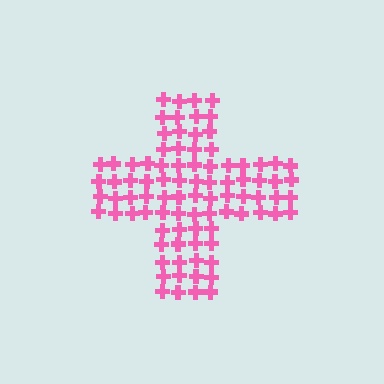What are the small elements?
The small elements are crosses.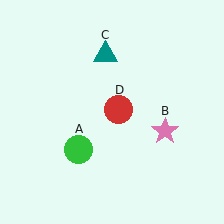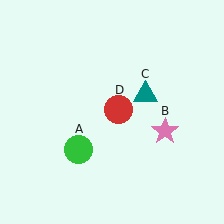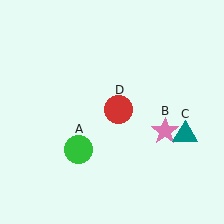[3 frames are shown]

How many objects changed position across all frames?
1 object changed position: teal triangle (object C).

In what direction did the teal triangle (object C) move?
The teal triangle (object C) moved down and to the right.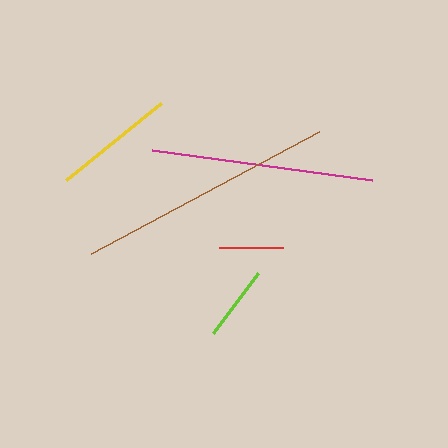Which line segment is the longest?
The brown line is the longest at approximately 258 pixels.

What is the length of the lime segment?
The lime segment is approximately 75 pixels long.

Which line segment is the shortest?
The red line is the shortest at approximately 64 pixels.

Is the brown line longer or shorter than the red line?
The brown line is longer than the red line.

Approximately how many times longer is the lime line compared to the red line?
The lime line is approximately 1.2 times the length of the red line.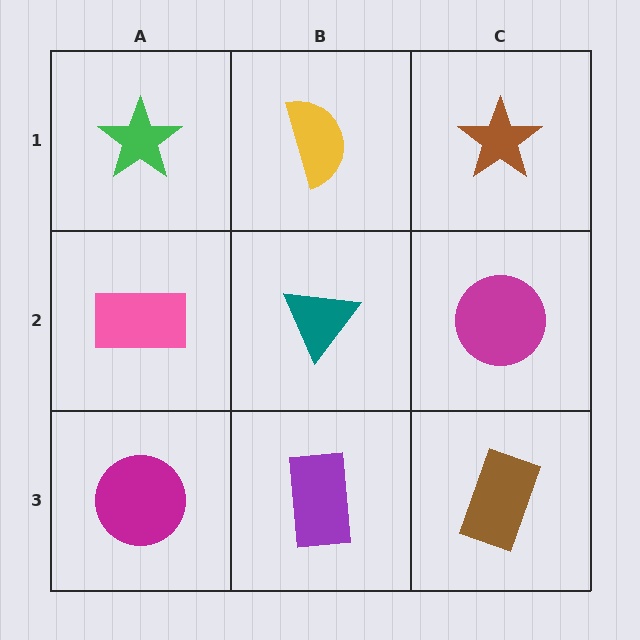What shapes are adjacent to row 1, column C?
A magenta circle (row 2, column C), a yellow semicircle (row 1, column B).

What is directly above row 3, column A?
A pink rectangle.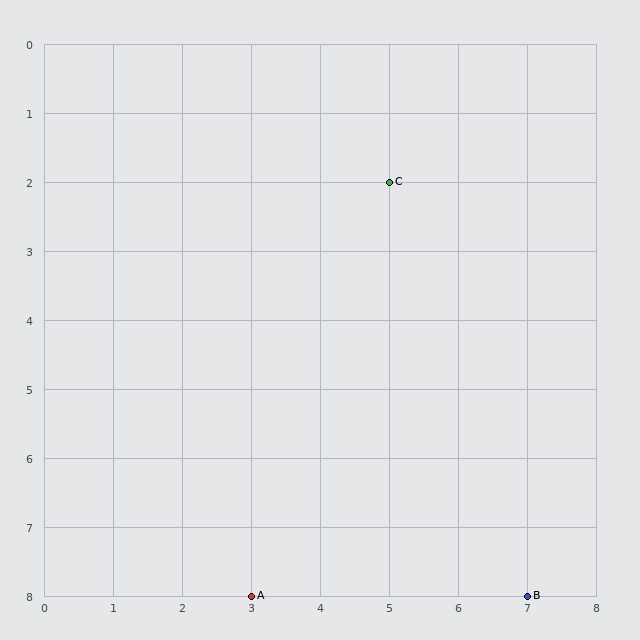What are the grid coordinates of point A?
Point A is at grid coordinates (3, 8).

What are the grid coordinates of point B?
Point B is at grid coordinates (7, 8).